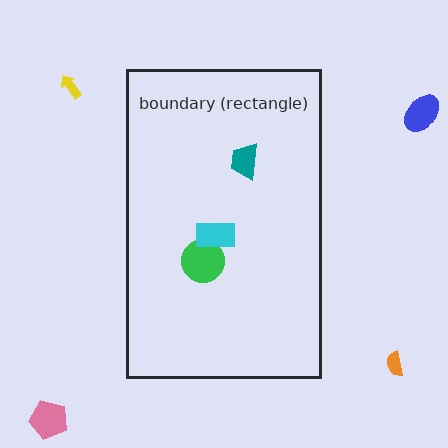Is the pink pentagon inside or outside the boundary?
Outside.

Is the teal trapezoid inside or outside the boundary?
Inside.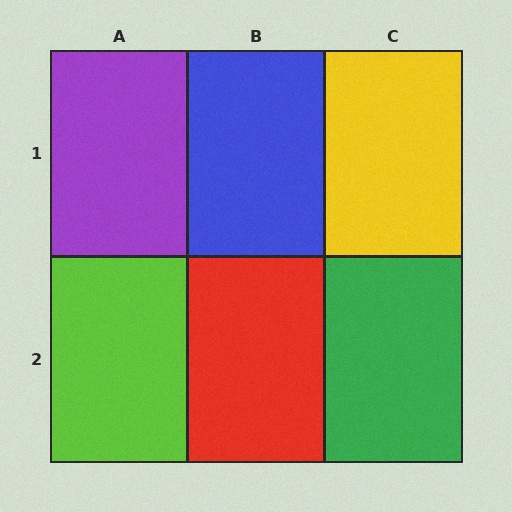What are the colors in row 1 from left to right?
Purple, blue, yellow.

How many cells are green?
1 cell is green.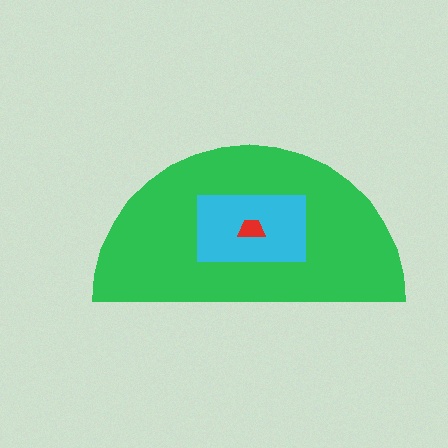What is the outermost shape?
The green semicircle.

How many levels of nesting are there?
3.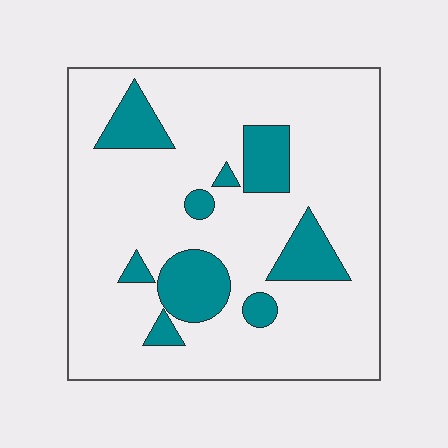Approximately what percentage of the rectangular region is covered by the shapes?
Approximately 20%.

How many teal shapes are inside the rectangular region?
9.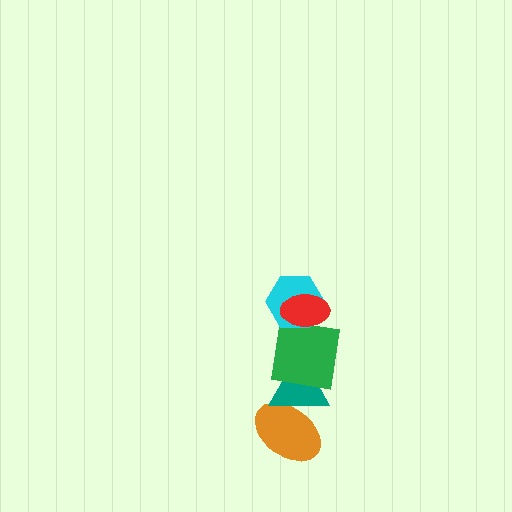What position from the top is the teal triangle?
The teal triangle is 4th from the top.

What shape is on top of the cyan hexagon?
The red ellipse is on top of the cyan hexagon.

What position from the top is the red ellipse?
The red ellipse is 1st from the top.